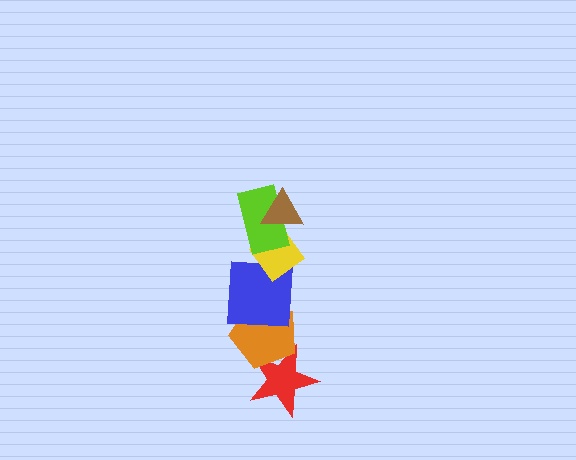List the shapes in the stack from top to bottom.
From top to bottom: the brown triangle, the lime rectangle, the yellow diamond, the blue square, the orange pentagon, the red star.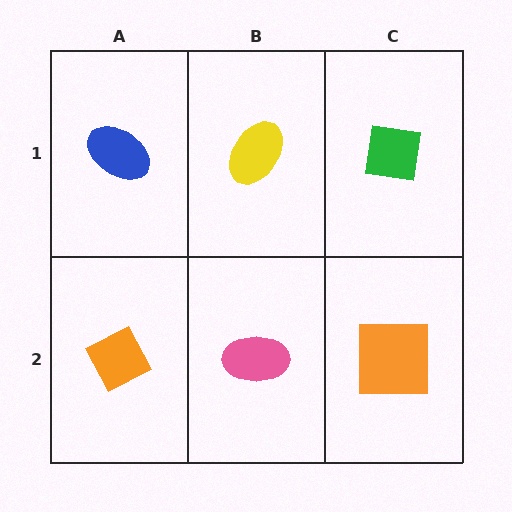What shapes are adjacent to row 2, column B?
A yellow ellipse (row 1, column B), an orange diamond (row 2, column A), an orange square (row 2, column C).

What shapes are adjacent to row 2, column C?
A green square (row 1, column C), a pink ellipse (row 2, column B).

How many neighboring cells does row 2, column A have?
2.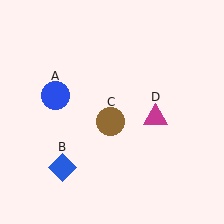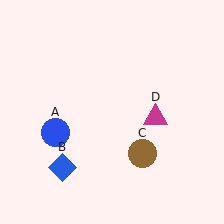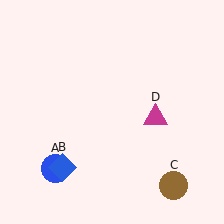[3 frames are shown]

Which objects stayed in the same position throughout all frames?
Blue diamond (object B) and magenta triangle (object D) remained stationary.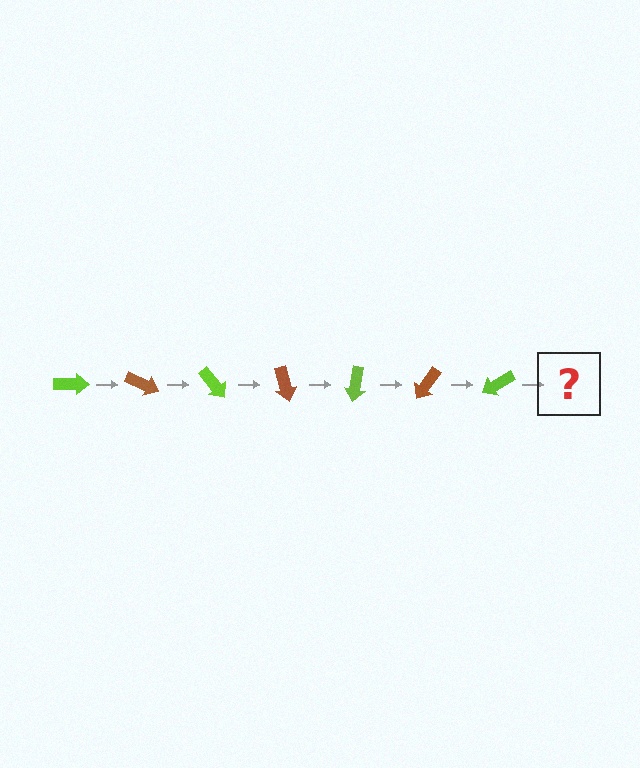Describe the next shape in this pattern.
It should be a brown arrow, rotated 175 degrees from the start.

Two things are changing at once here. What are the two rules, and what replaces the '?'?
The two rules are that it rotates 25 degrees each step and the color cycles through lime and brown. The '?' should be a brown arrow, rotated 175 degrees from the start.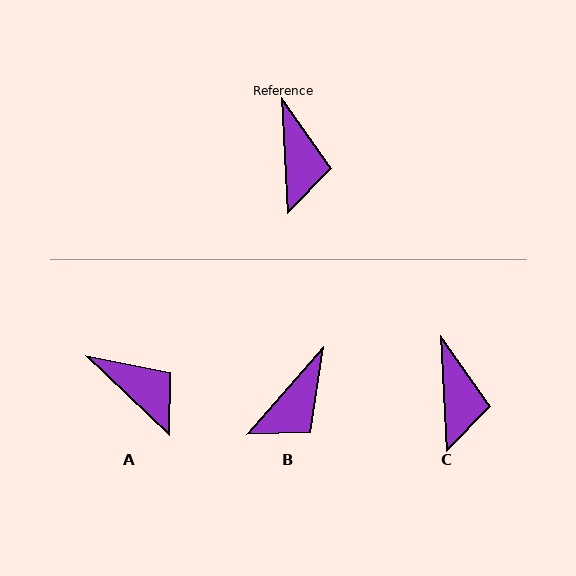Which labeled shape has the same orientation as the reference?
C.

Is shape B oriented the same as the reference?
No, it is off by about 44 degrees.